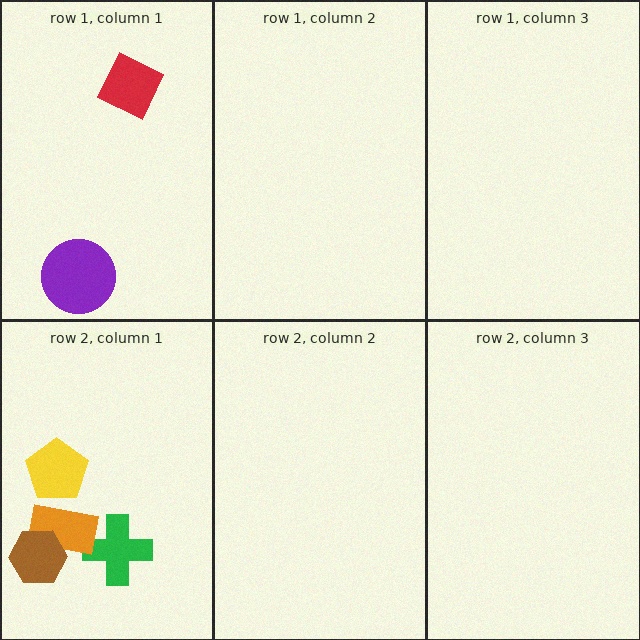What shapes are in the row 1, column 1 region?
The red square, the purple circle.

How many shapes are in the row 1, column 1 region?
2.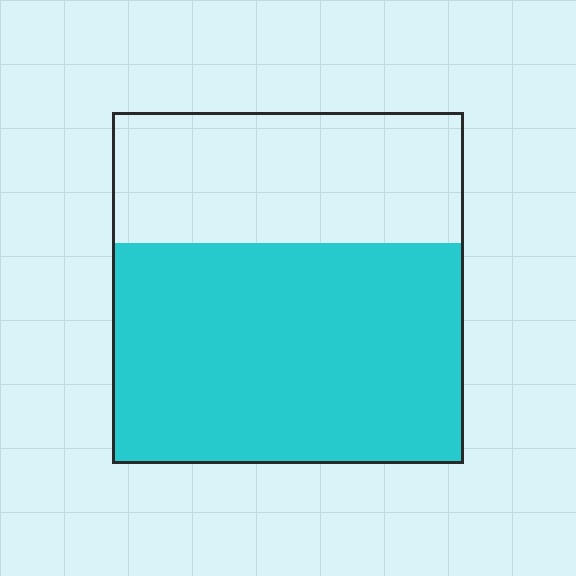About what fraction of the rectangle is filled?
About five eighths (5/8).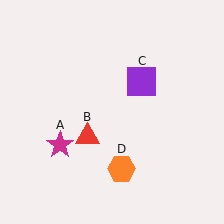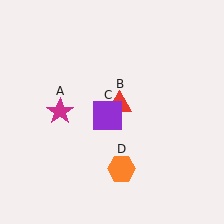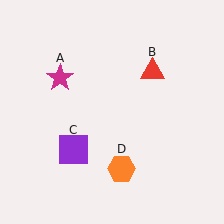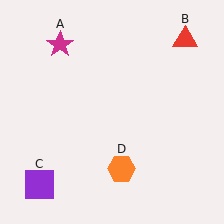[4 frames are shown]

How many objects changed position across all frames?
3 objects changed position: magenta star (object A), red triangle (object B), purple square (object C).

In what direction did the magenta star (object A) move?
The magenta star (object A) moved up.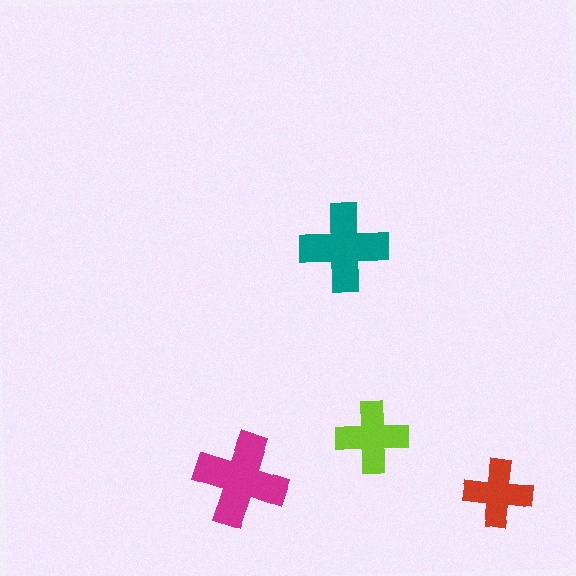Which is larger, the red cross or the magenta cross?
The magenta one.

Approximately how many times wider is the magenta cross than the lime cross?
About 1.5 times wider.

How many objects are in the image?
There are 4 objects in the image.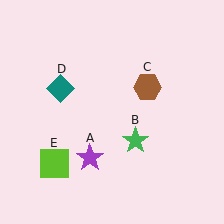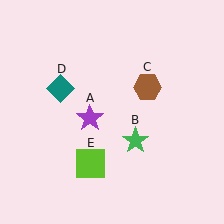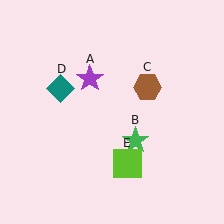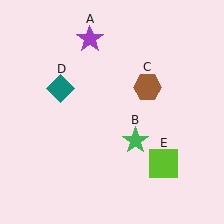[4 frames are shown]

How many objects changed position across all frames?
2 objects changed position: purple star (object A), lime square (object E).